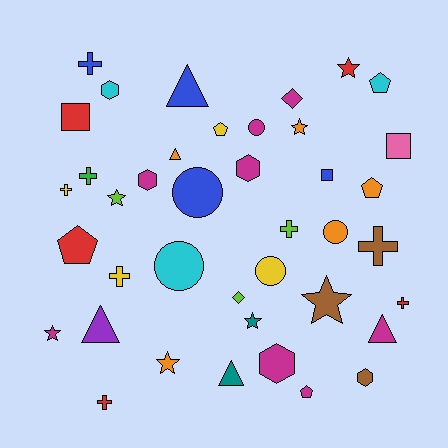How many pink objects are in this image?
There is 1 pink object.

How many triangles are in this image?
There are 5 triangles.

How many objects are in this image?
There are 40 objects.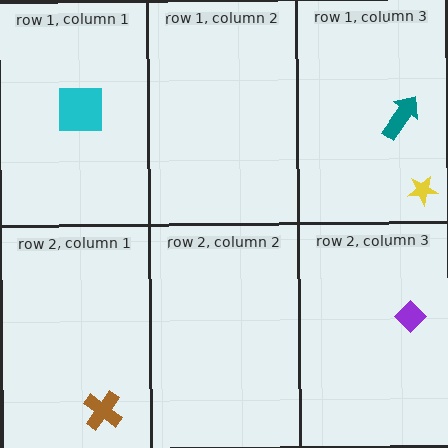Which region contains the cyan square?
The row 1, column 1 region.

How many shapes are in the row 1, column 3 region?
2.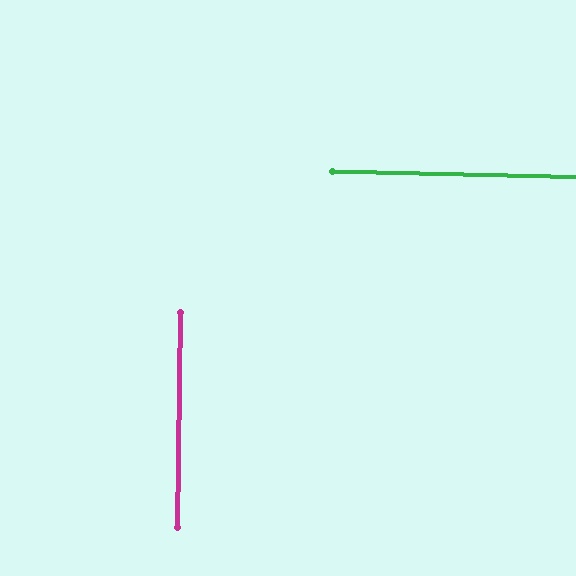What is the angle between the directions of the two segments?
Approximately 89 degrees.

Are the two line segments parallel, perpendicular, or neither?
Perpendicular — they meet at approximately 89°.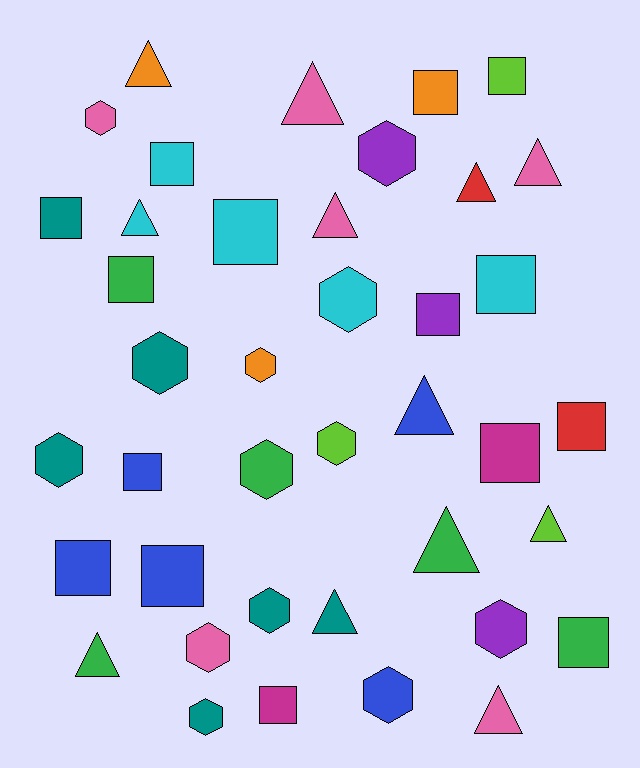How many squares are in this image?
There are 15 squares.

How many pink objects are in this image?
There are 6 pink objects.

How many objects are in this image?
There are 40 objects.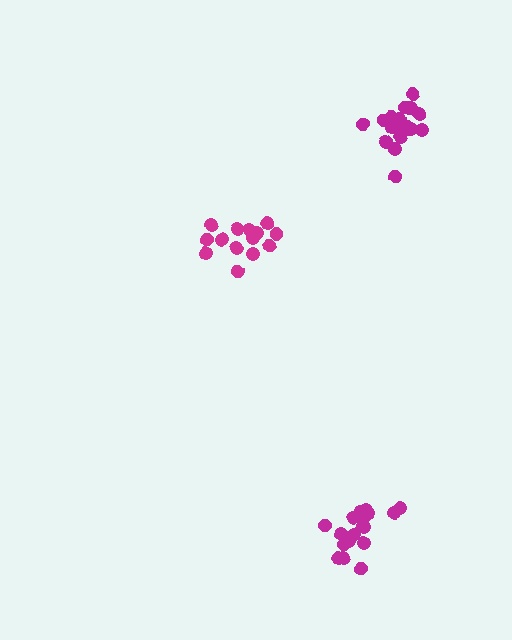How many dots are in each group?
Group 1: 19 dots, Group 2: 15 dots, Group 3: 17 dots (51 total).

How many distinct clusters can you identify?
There are 3 distinct clusters.